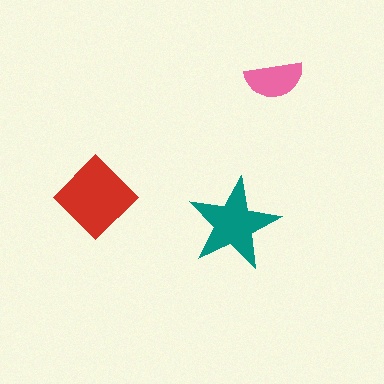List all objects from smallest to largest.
The pink semicircle, the teal star, the red diamond.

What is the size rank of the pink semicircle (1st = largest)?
3rd.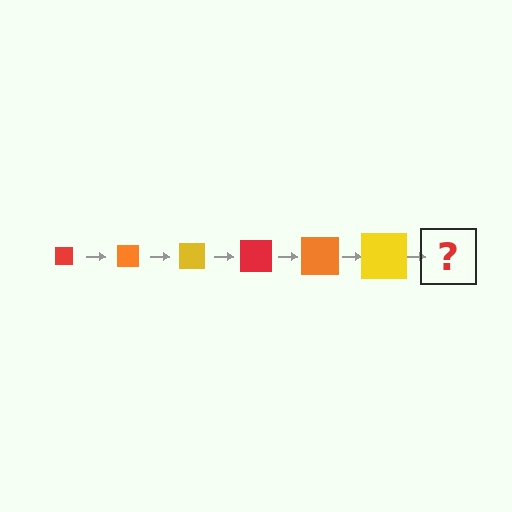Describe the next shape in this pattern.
It should be a red square, larger than the previous one.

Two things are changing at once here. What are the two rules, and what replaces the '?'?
The two rules are that the square grows larger each step and the color cycles through red, orange, and yellow. The '?' should be a red square, larger than the previous one.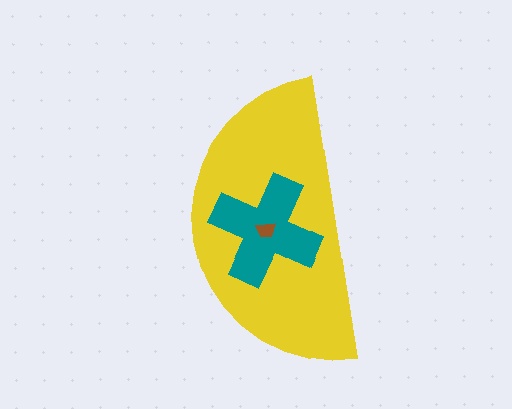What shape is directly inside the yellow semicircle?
The teal cross.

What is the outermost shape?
The yellow semicircle.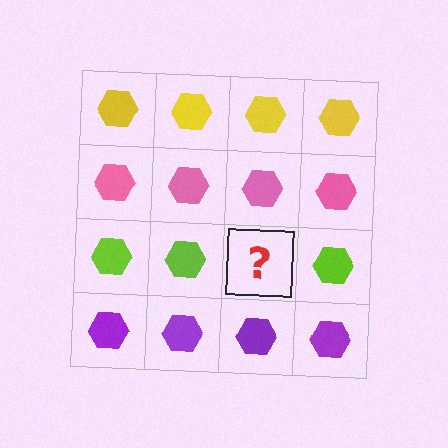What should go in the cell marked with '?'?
The missing cell should contain a lime hexagon.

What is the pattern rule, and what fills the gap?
The rule is that each row has a consistent color. The gap should be filled with a lime hexagon.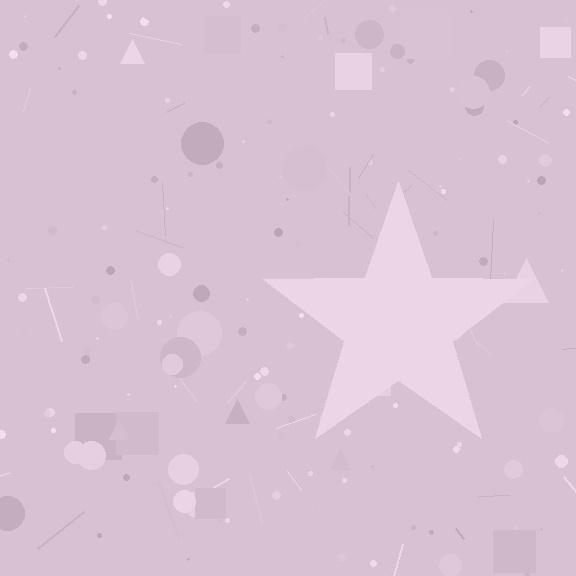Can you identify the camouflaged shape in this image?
The camouflaged shape is a star.